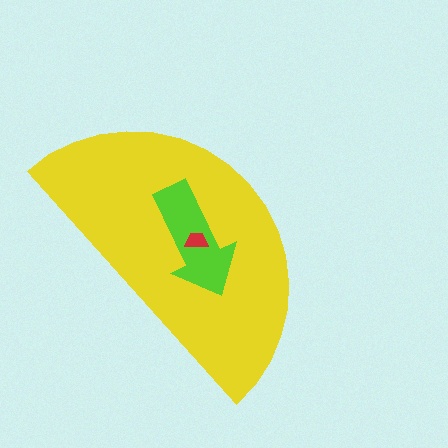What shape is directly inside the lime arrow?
The red trapezoid.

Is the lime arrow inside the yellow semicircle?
Yes.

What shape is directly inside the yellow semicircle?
The lime arrow.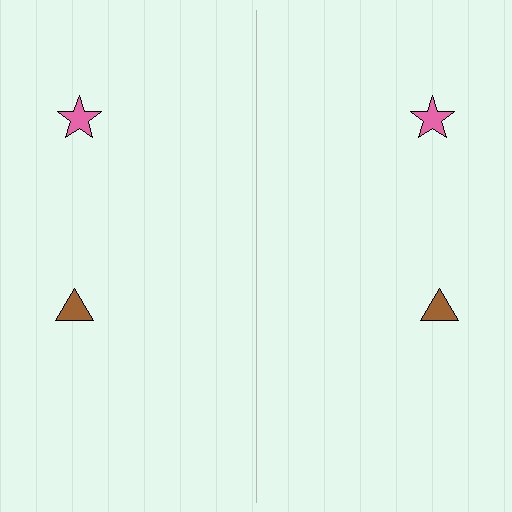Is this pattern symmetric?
Yes, this pattern has bilateral (reflection) symmetry.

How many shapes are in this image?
There are 4 shapes in this image.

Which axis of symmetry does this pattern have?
The pattern has a vertical axis of symmetry running through the center of the image.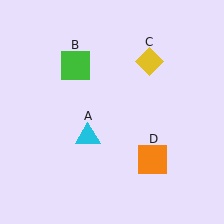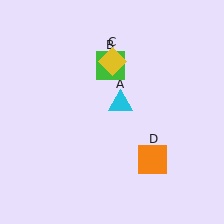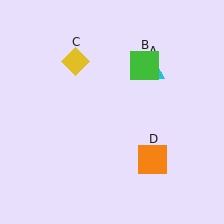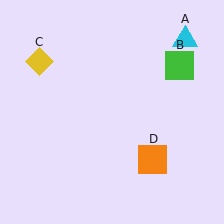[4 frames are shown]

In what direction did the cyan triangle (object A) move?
The cyan triangle (object A) moved up and to the right.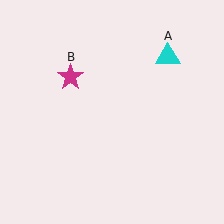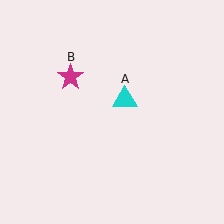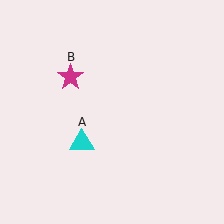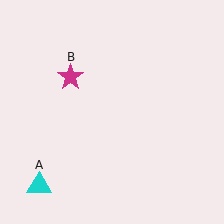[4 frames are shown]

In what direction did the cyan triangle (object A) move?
The cyan triangle (object A) moved down and to the left.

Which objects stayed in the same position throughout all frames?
Magenta star (object B) remained stationary.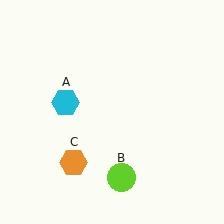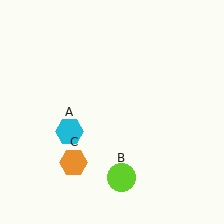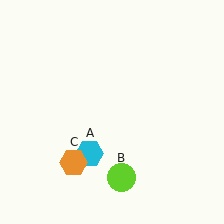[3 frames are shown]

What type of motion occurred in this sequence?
The cyan hexagon (object A) rotated counterclockwise around the center of the scene.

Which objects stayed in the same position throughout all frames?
Lime circle (object B) and orange hexagon (object C) remained stationary.